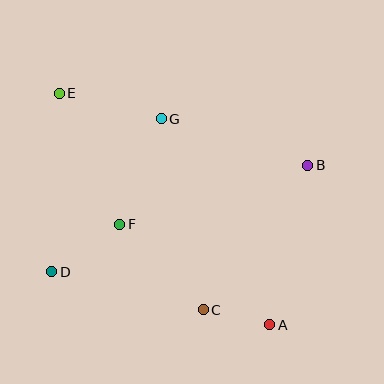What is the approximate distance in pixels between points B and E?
The distance between B and E is approximately 259 pixels.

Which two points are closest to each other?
Points A and C are closest to each other.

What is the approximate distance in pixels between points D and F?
The distance between D and F is approximately 83 pixels.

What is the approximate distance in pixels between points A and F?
The distance between A and F is approximately 181 pixels.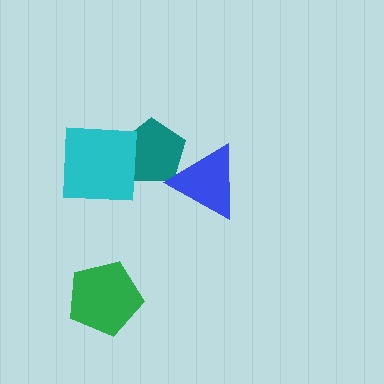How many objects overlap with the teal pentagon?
2 objects overlap with the teal pentagon.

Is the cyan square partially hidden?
No, no other shape covers it.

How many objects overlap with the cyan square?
1 object overlaps with the cyan square.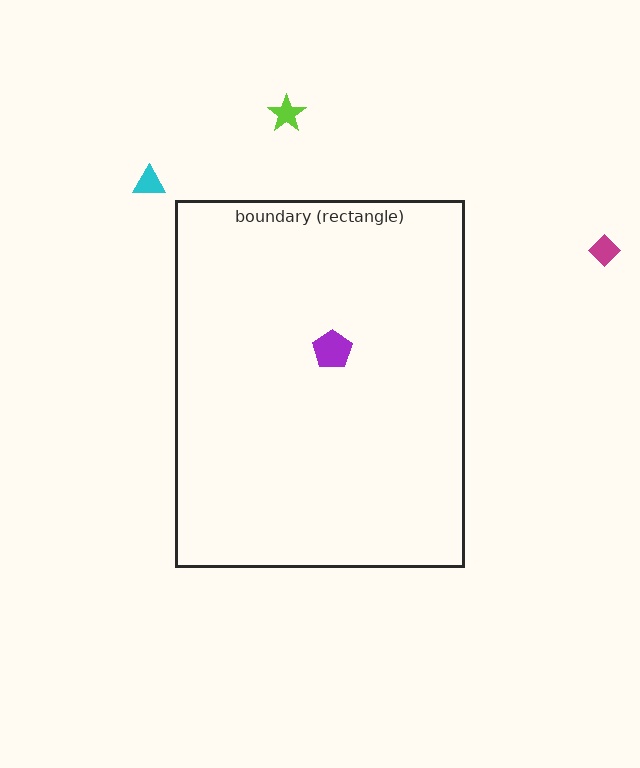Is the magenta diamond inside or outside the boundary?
Outside.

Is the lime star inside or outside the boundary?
Outside.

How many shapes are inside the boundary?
1 inside, 3 outside.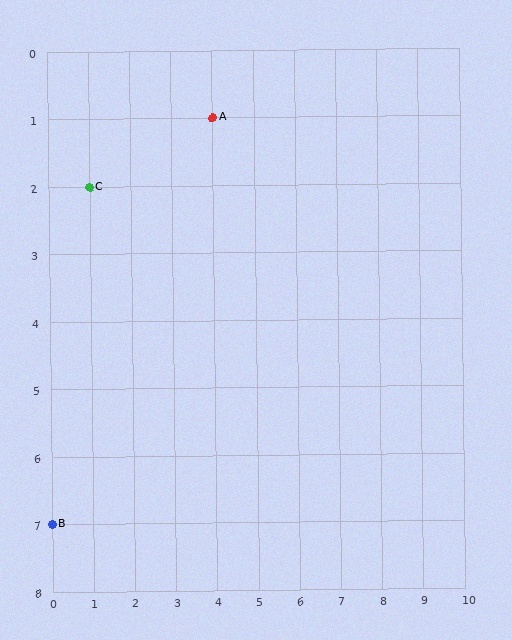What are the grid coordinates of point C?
Point C is at grid coordinates (1, 2).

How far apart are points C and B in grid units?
Points C and B are 1 column and 5 rows apart (about 5.1 grid units diagonally).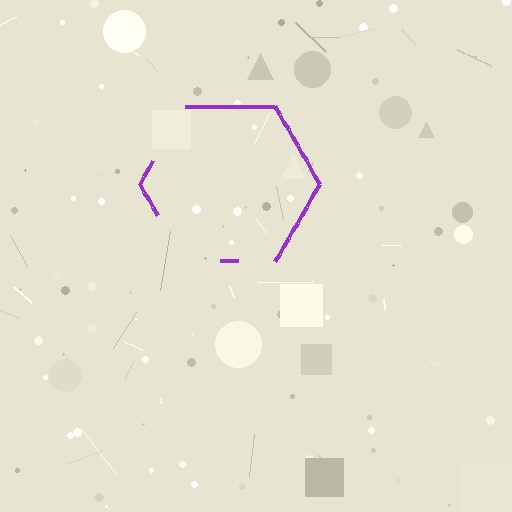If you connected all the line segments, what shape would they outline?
They would outline a hexagon.